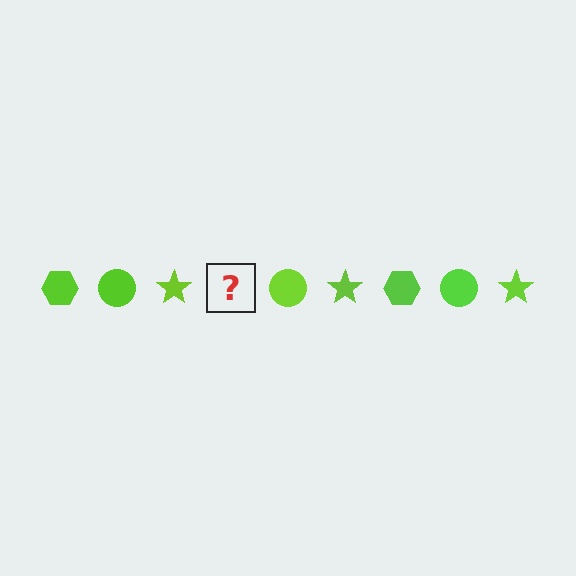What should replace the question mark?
The question mark should be replaced with a lime hexagon.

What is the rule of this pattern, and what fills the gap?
The rule is that the pattern cycles through hexagon, circle, star shapes in lime. The gap should be filled with a lime hexagon.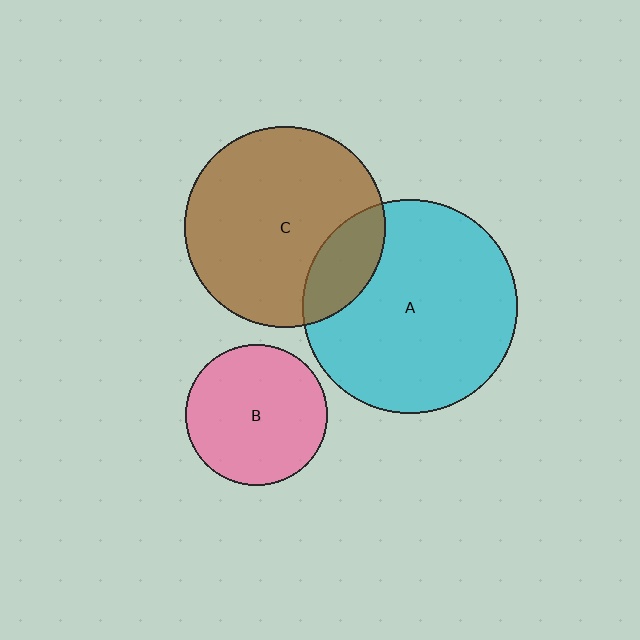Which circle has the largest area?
Circle A (cyan).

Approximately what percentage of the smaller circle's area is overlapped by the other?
Approximately 20%.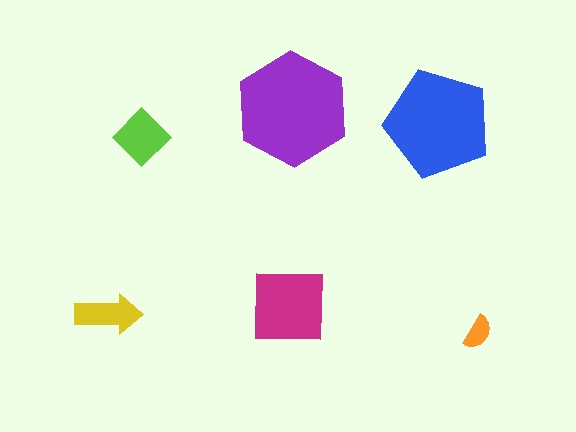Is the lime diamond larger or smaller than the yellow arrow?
Larger.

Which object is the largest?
The purple hexagon.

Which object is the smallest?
The orange semicircle.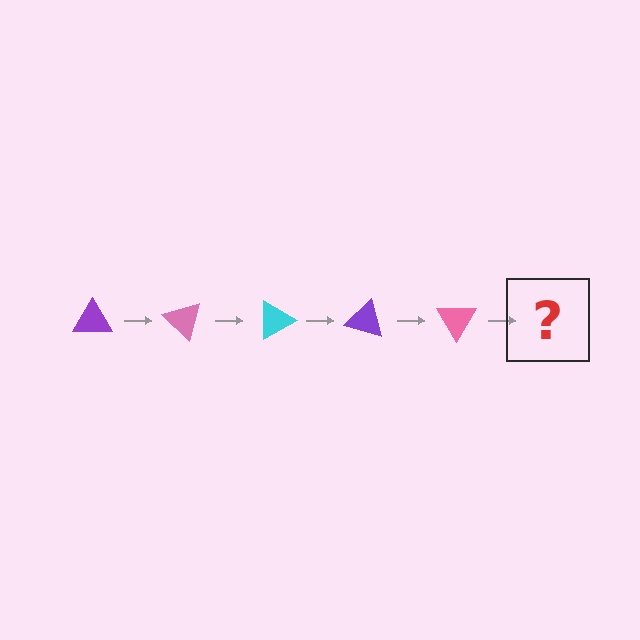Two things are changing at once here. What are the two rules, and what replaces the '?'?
The two rules are that it rotates 45 degrees each step and the color cycles through purple, pink, and cyan. The '?' should be a cyan triangle, rotated 225 degrees from the start.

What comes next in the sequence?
The next element should be a cyan triangle, rotated 225 degrees from the start.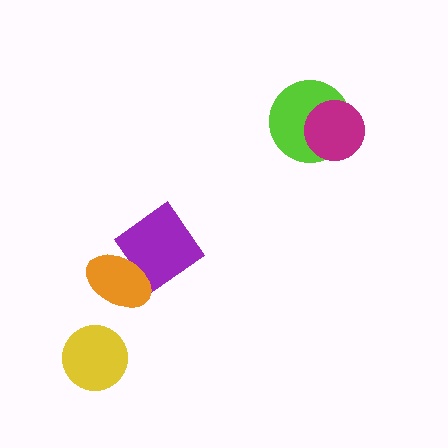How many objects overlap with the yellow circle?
0 objects overlap with the yellow circle.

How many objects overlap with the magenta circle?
1 object overlaps with the magenta circle.